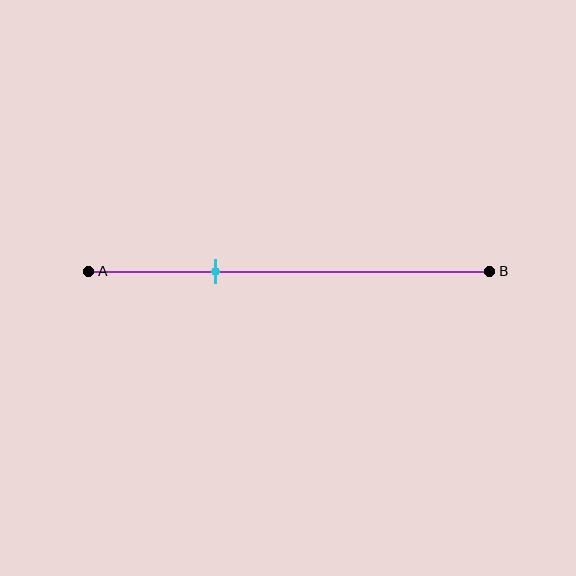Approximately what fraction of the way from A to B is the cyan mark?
The cyan mark is approximately 30% of the way from A to B.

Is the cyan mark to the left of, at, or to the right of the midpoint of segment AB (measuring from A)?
The cyan mark is to the left of the midpoint of segment AB.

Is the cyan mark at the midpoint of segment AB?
No, the mark is at about 30% from A, not at the 50% midpoint.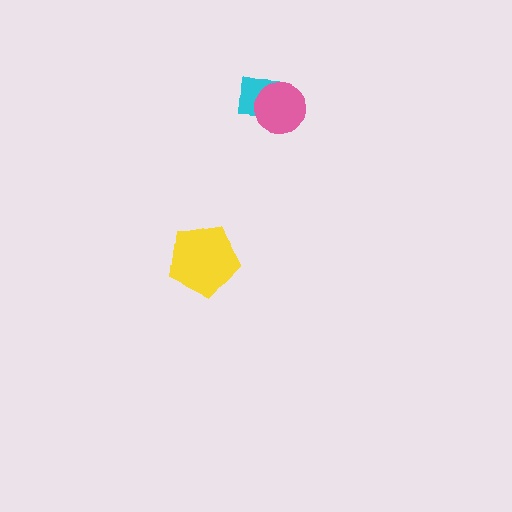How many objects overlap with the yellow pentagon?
0 objects overlap with the yellow pentagon.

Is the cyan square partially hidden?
Yes, it is partially covered by another shape.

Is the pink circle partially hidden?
No, no other shape covers it.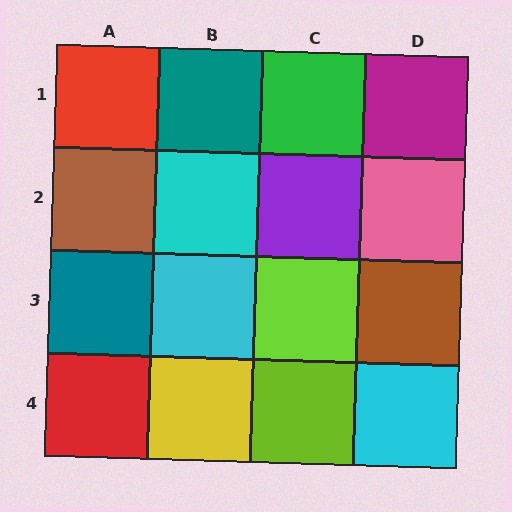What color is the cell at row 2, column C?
Purple.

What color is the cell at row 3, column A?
Teal.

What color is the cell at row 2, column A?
Brown.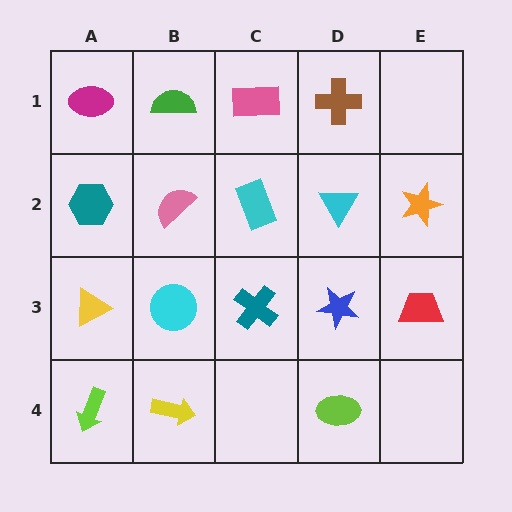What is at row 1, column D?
A brown cross.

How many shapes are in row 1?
4 shapes.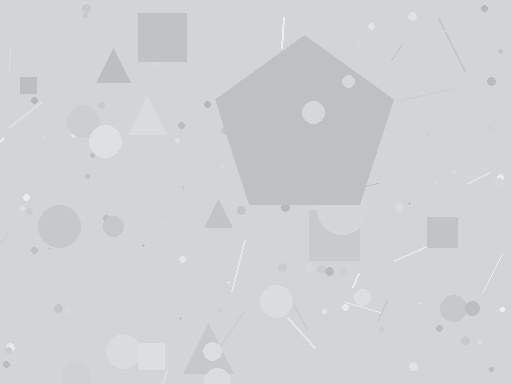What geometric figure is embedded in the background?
A pentagon is embedded in the background.